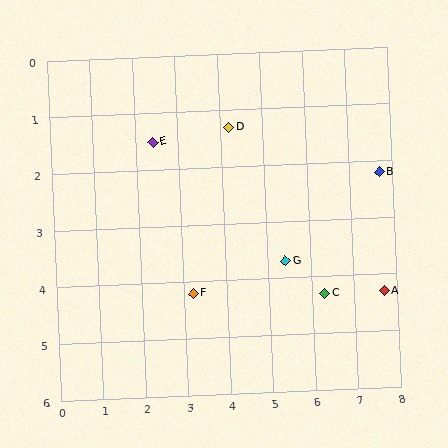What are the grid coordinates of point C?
Point C is at approximately (6.3, 4.3).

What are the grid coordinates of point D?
Point D is at approximately (4.2, 1.3).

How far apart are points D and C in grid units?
Points D and C are about 3.7 grid units apart.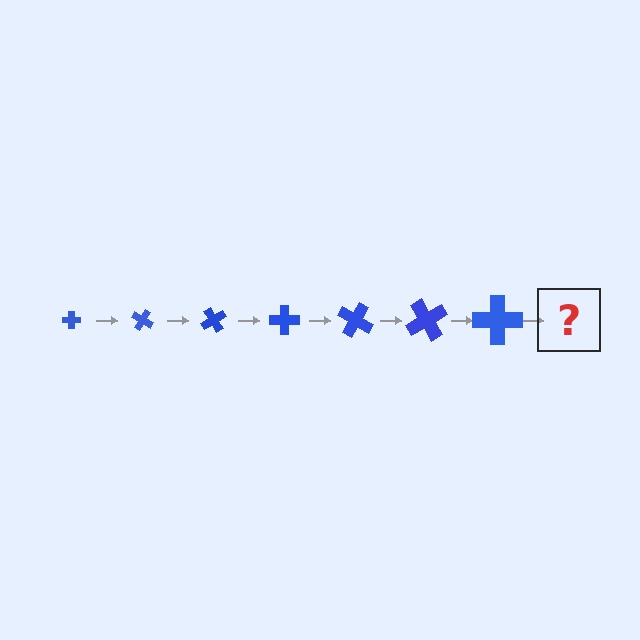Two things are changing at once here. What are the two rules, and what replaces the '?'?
The two rules are that the cross grows larger each step and it rotates 30 degrees each step. The '?' should be a cross, larger than the previous one and rotated 210 degrees from the start.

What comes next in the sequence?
The next element should be a cross, larger than the previous one and rotated 210 degrees from the start.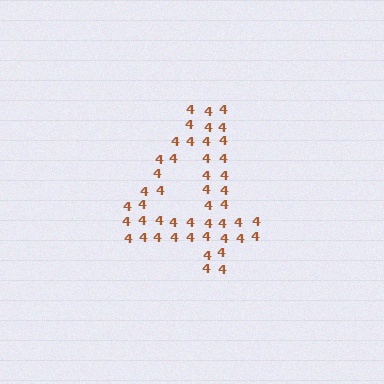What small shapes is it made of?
It is made of small digit 4's.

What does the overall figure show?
The overall figure shows the digit 4.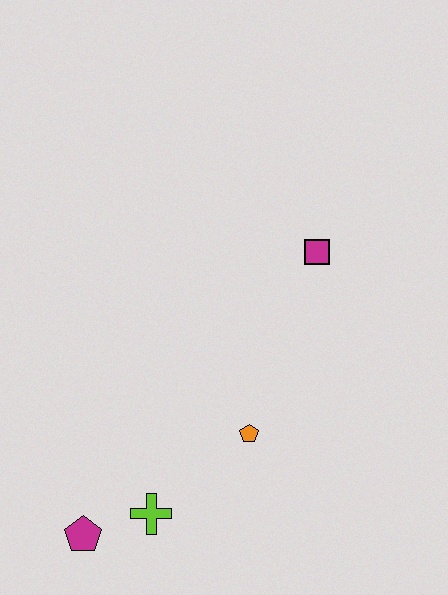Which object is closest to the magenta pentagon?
The lime cross is closest to the magenta pentagon.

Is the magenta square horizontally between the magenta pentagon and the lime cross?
No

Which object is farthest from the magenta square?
The magenta pentagon is farthest from the magenta square.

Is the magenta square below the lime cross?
No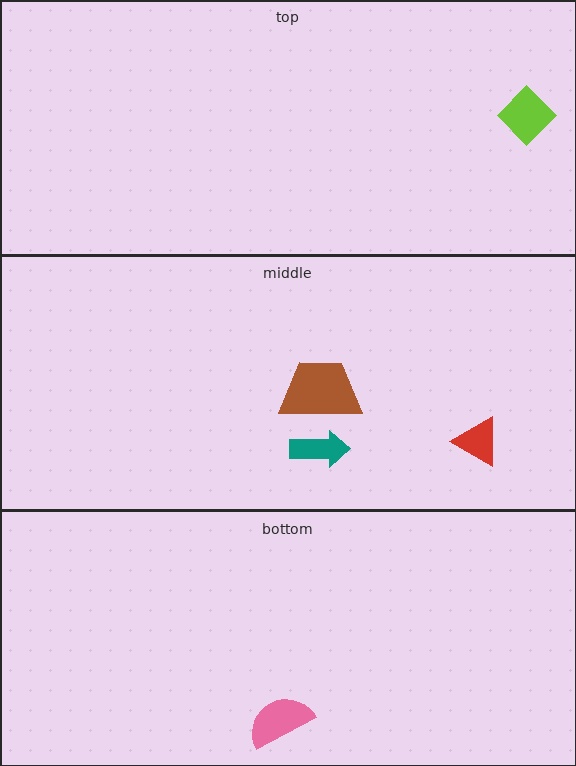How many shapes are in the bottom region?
1.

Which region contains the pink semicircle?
The bottom region.